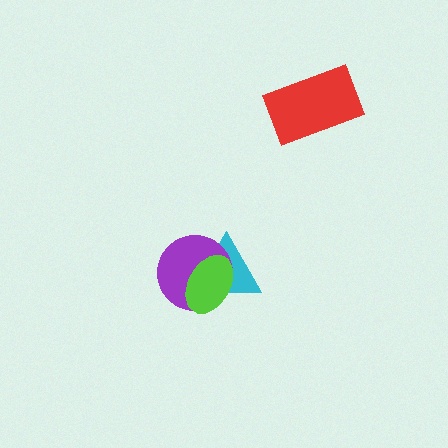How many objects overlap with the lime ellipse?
2 objects overlap with the lime ellipse.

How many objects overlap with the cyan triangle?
2 objects overlap with the cyan triangle.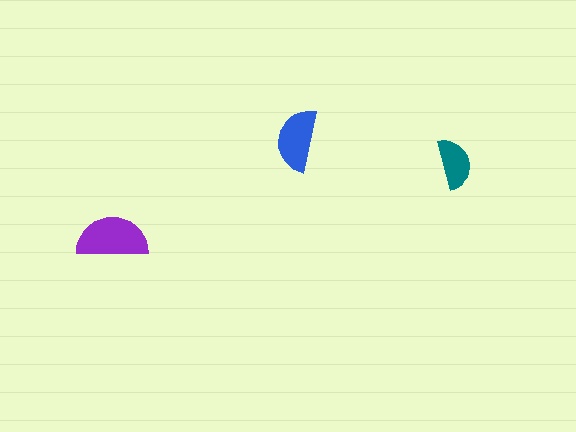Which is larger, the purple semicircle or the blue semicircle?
The purple one.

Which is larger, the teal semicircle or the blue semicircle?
The blue one.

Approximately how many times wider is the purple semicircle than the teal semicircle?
About 1.5 times wider.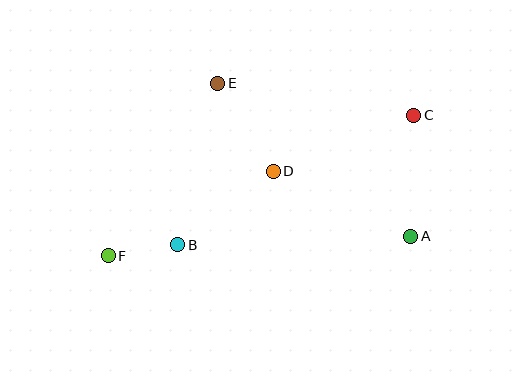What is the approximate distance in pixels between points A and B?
The distance between A and B is approximately 233 pixels.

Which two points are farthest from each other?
Points C and F are farthest from each other.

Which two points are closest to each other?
Points B and F are closest to each other.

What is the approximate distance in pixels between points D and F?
The distance between D and F is approximately 185 pixels.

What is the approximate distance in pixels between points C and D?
The distance between C and D is approximately 151 pixels.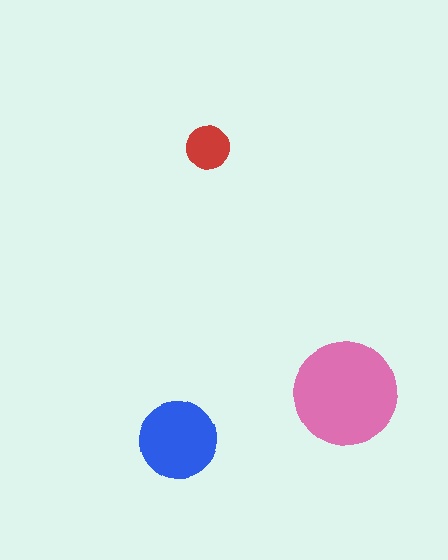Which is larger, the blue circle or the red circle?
The blue one.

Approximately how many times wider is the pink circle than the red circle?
About 2.5 times wider.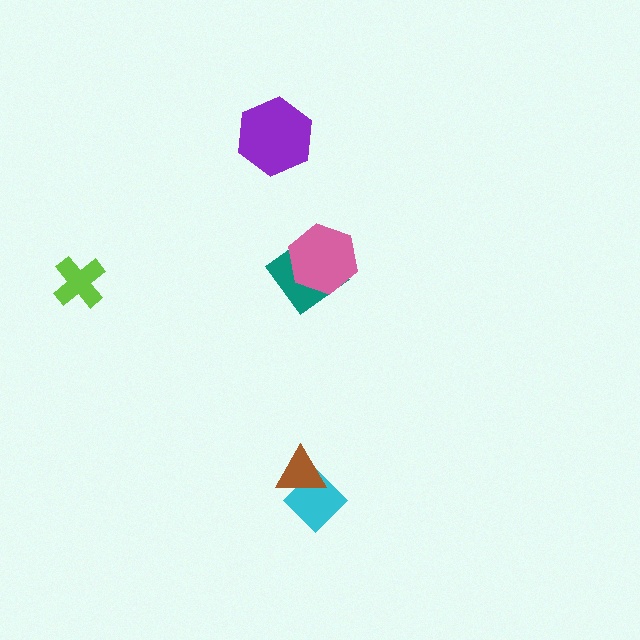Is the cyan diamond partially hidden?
Yes, it is partially covered by another shape.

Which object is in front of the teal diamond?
The pink hexagon is in front of the teal diamond.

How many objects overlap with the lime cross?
0 objects overlap with the lime cross.